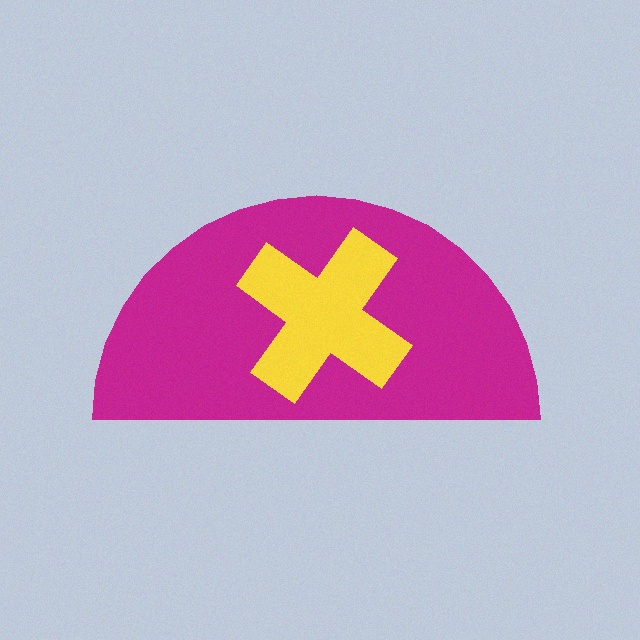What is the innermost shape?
The yellow cross.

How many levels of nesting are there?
2.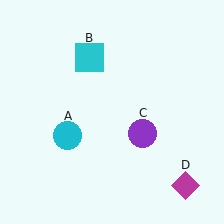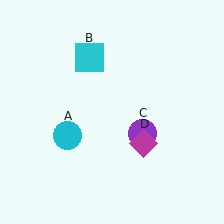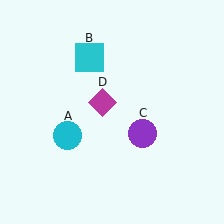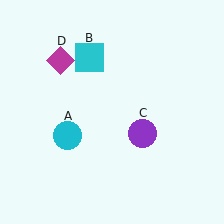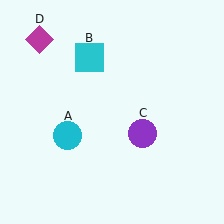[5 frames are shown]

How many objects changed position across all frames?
1 object changed position: magenta diamond (object D).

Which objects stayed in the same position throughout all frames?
Cyan circle (object A) and cyan square (object B) and purple circle (object C) remained stationary.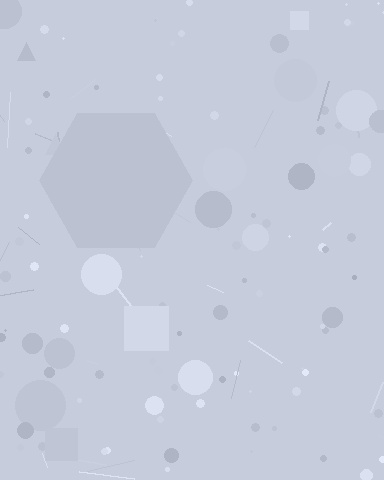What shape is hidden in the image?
A hexagon is hidden in the image.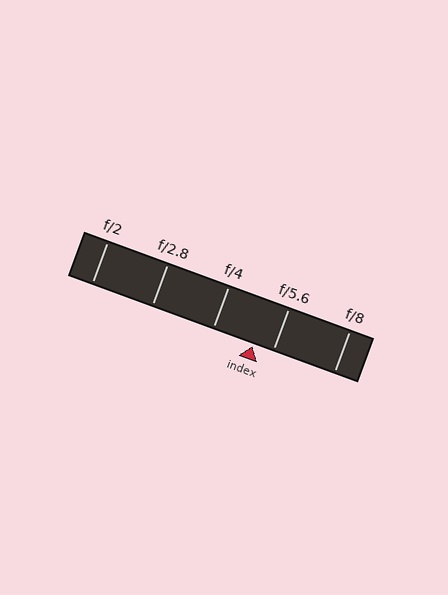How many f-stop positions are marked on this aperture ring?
There are 5 f-stop positions marked.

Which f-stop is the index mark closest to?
The index mark is closest to f/5.6.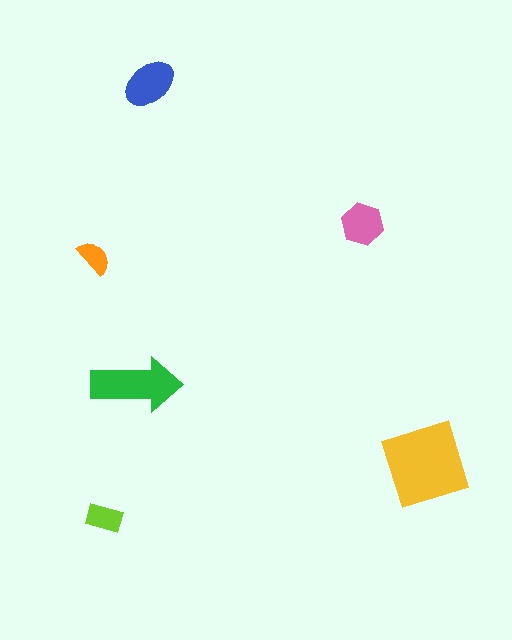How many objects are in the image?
There are 6 objects in the image.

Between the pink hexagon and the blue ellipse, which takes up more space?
The blue ellipse.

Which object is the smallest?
The orange semicircle.